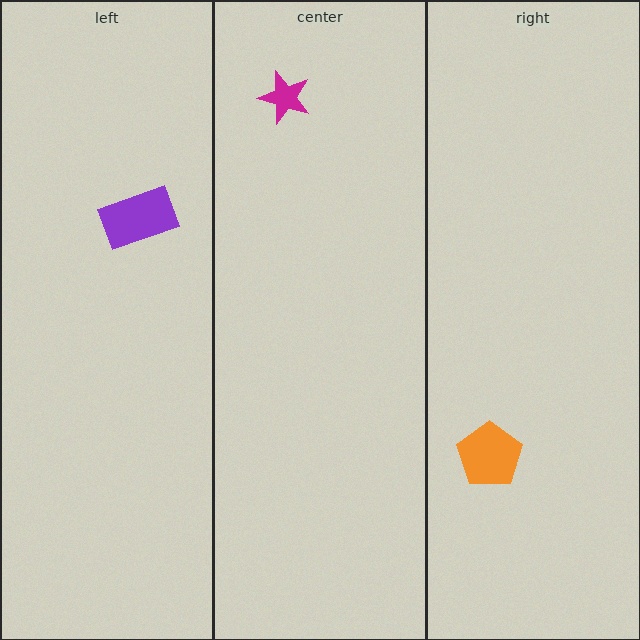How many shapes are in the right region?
1.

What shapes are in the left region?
The purple rectangle.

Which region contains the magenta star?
The center region.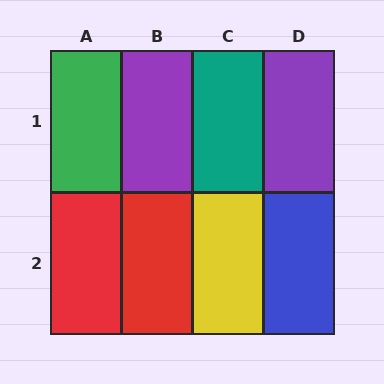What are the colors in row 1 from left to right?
Green, purple, teal, purple.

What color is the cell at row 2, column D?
Blue.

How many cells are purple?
2 cells are purple.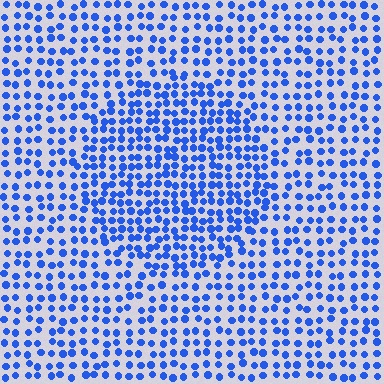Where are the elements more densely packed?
The elements are more densely packed inside the circle boundary.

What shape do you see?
I see a circle.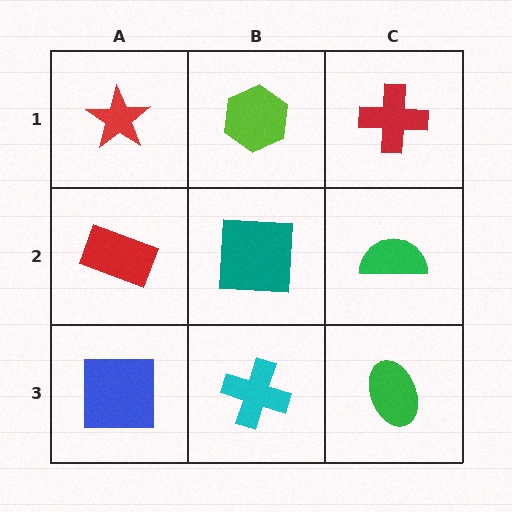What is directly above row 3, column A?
A red rectangle.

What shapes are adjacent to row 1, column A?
A red rectangle (row 2, column A), a lime hexagon (row 1, column B).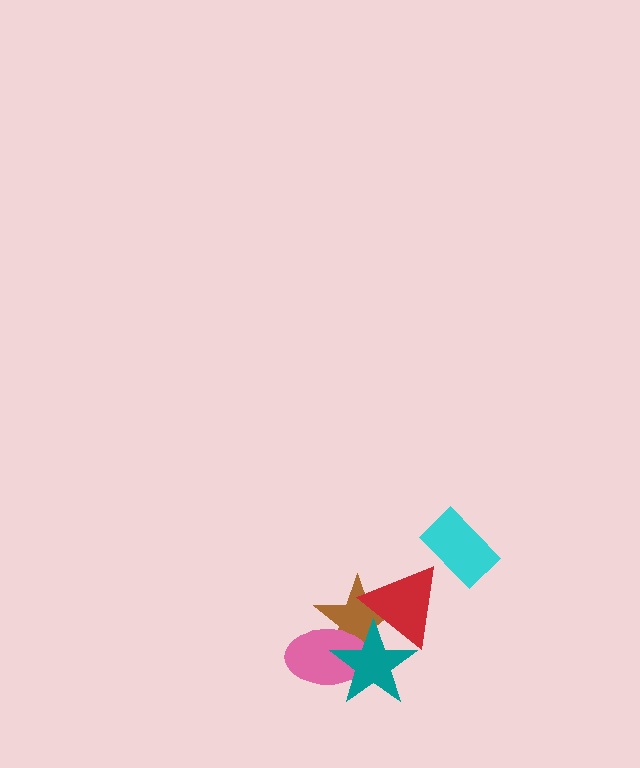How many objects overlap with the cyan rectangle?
0 objects overlap with the cyan rectangle.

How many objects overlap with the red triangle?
2 objects overlap with the red triangle.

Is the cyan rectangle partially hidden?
No, no other shape covers it.